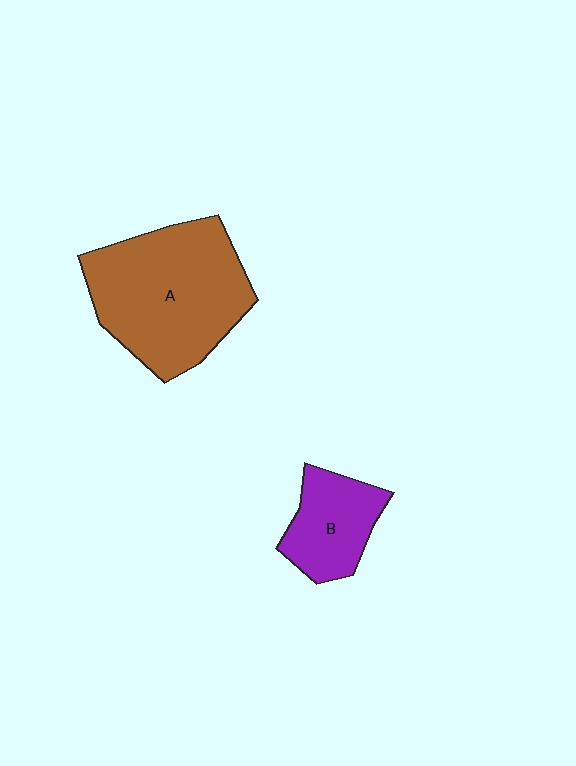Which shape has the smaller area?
Shape B (purple).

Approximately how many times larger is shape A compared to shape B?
Approximately 2.3 times.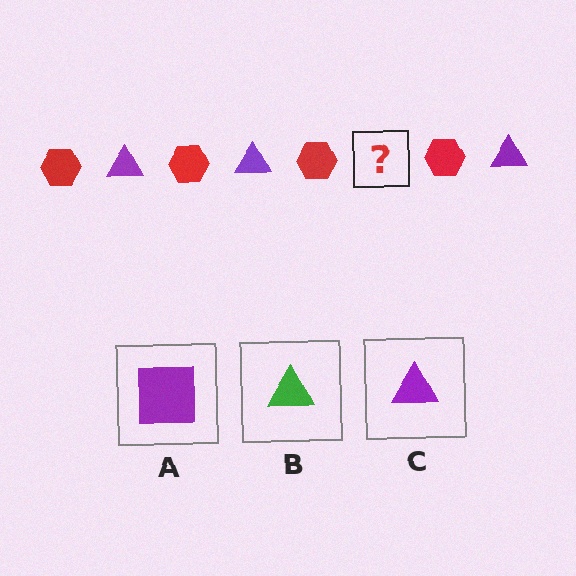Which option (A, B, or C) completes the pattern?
C.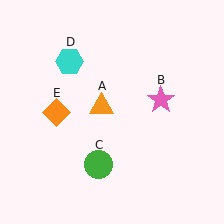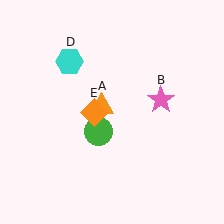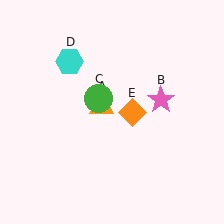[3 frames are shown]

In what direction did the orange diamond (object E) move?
The orange diamond (object E) moved right.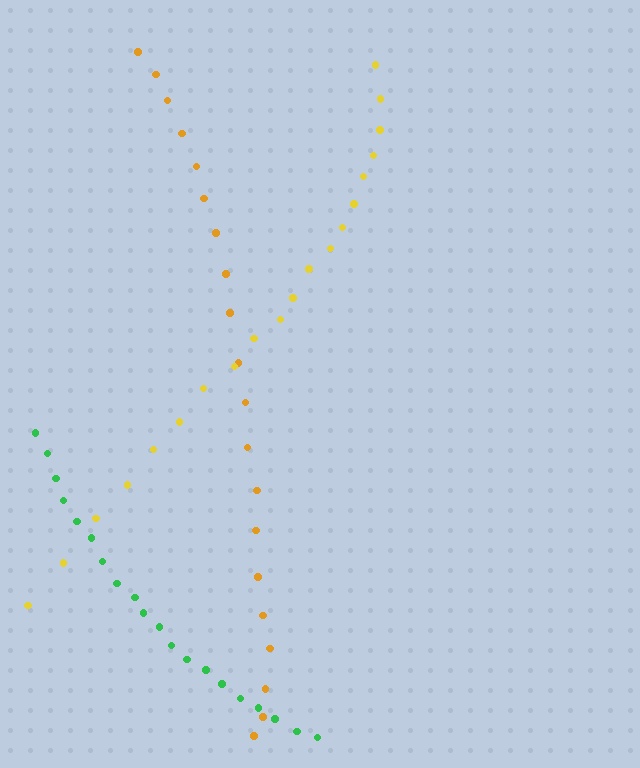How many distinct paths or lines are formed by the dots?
There are 3 distinct paths.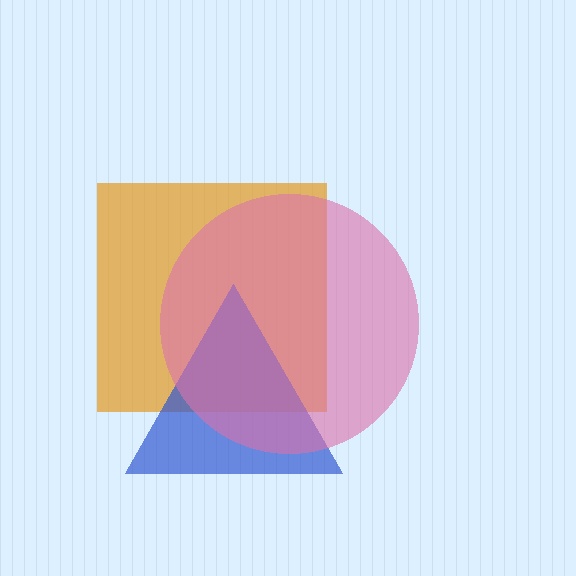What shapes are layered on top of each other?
The layered shapes are: an orange square, a blue triangle, a pink circle.